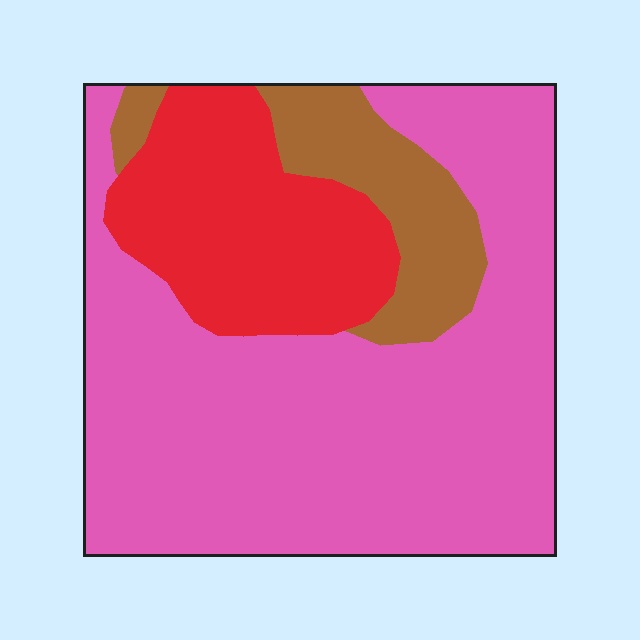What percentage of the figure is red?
Red takes up less than a quarter of the figure.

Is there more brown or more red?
Red.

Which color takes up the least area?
Brown, at roughly 15%.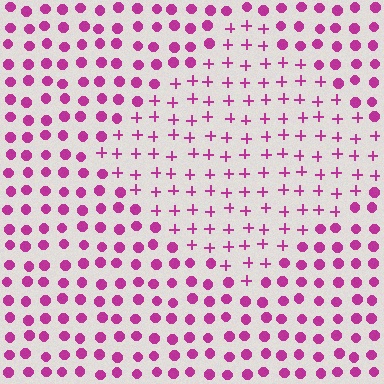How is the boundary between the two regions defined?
The boundary is defined by a change in element shape: plus signs inside vs. circles outside. All elements share the same color and spacing.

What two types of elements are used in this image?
The image uses plus signs inside the diamond region and circles outside it.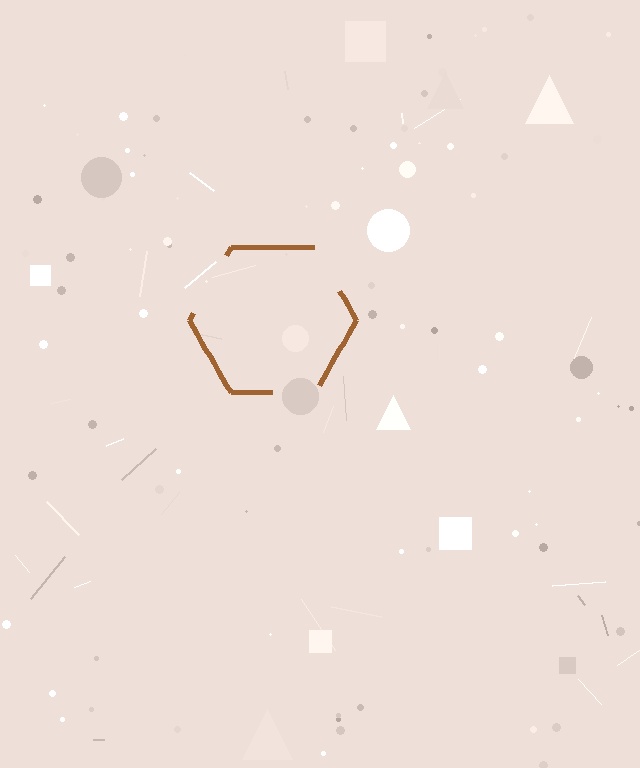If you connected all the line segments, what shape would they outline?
They would outline a hexagon.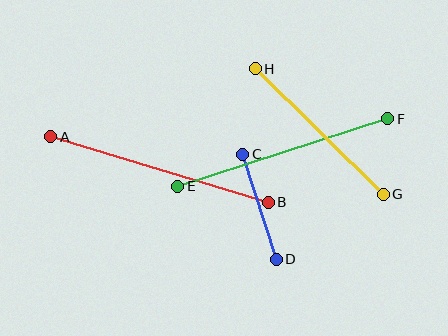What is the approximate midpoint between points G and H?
The midpoint is at approximately (319, 132) pixels.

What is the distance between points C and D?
The distance is approximately 110 pixels.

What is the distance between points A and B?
The distance is approximately 227 pixels.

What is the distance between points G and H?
The distance is approximately 179 pixels.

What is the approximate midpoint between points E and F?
The midpoint is at approximately (283, 153) pixels.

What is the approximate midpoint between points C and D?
The midpoint is at approximately (260, 207) pixels.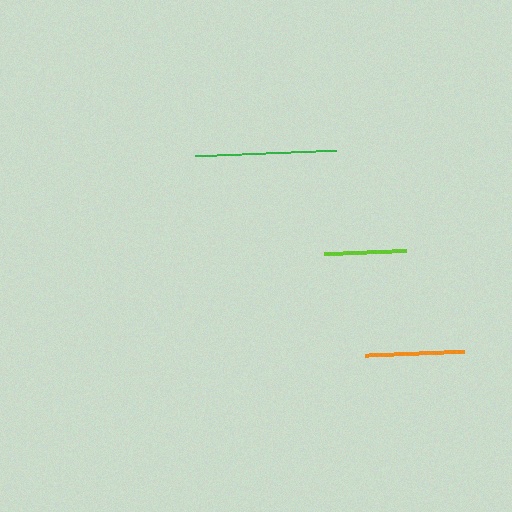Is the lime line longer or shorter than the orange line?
The orange line is longer than the lime line.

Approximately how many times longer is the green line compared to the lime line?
The green line is approximately 1.7 times the length of the lime line.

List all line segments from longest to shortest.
From longest to shortest: green, orange, lime.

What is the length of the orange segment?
The orange segment is approximately 99 pixels long.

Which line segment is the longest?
The green line is the longest at approximately 141 pixels.